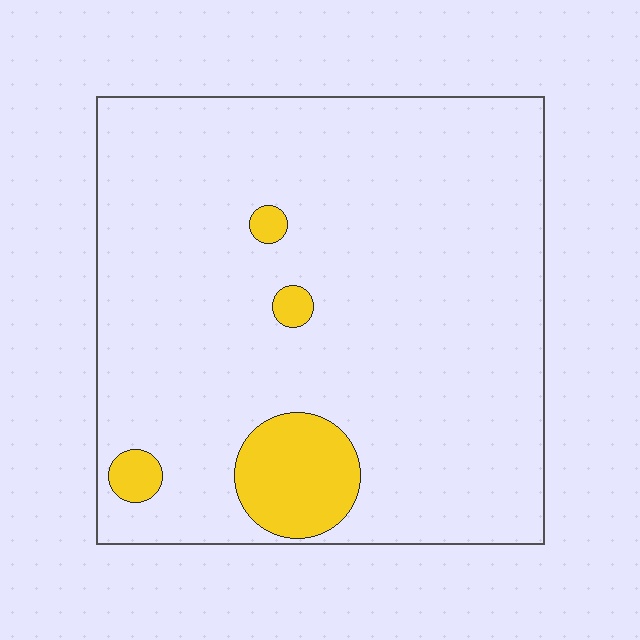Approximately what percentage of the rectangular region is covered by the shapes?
Approximately 10%.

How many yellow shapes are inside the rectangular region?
4.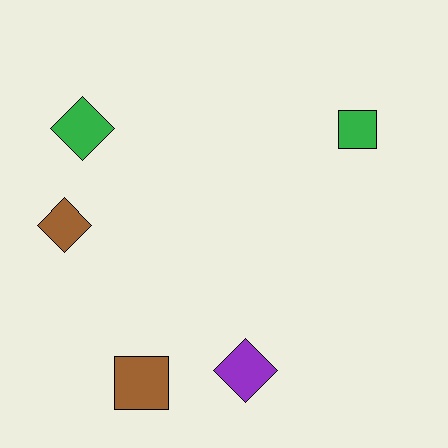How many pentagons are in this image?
There are no pentagons.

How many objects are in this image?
There are 5 objects.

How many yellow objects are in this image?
There are no yellow objects.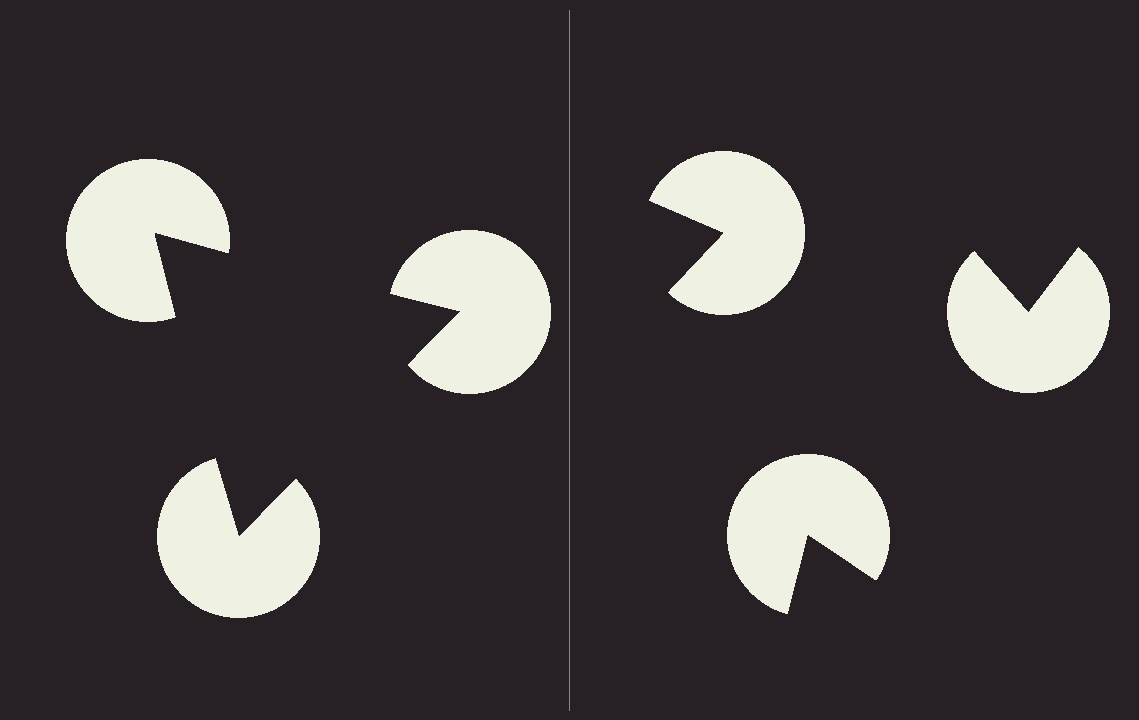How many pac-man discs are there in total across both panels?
6 — 3 on each side.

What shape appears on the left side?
An illusory triangle.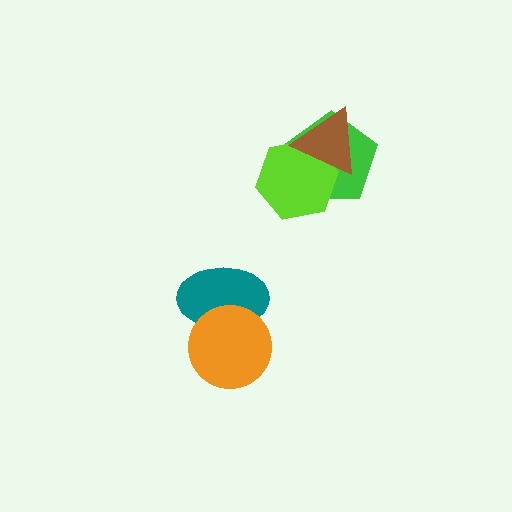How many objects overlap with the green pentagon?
2 objects overlap with the green pentagon.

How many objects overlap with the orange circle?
1 object overlaps with the orange circle.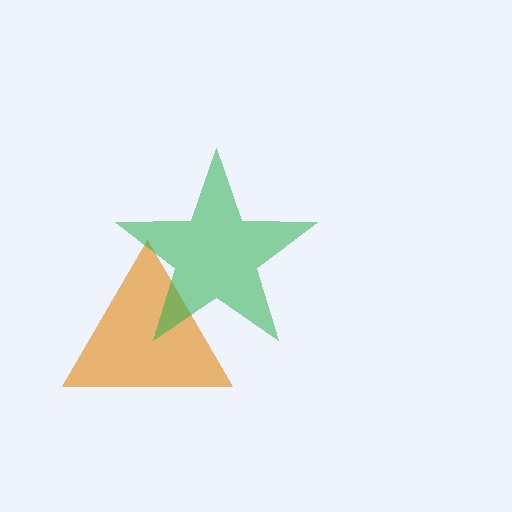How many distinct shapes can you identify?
There are 2 distinct shapes: an orange triangle, a green star.